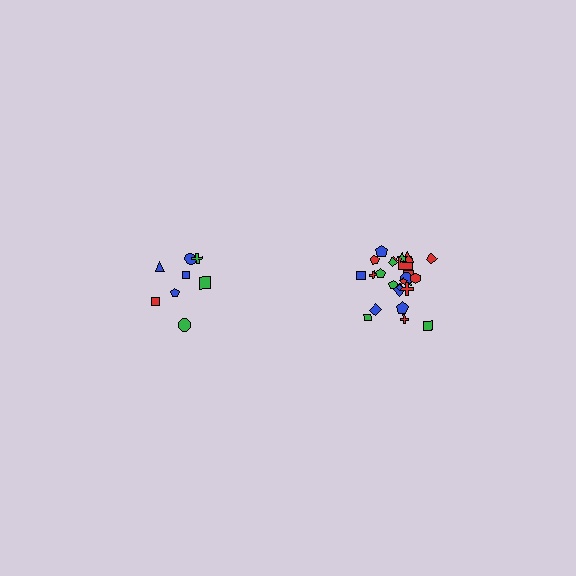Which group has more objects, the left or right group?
The right group.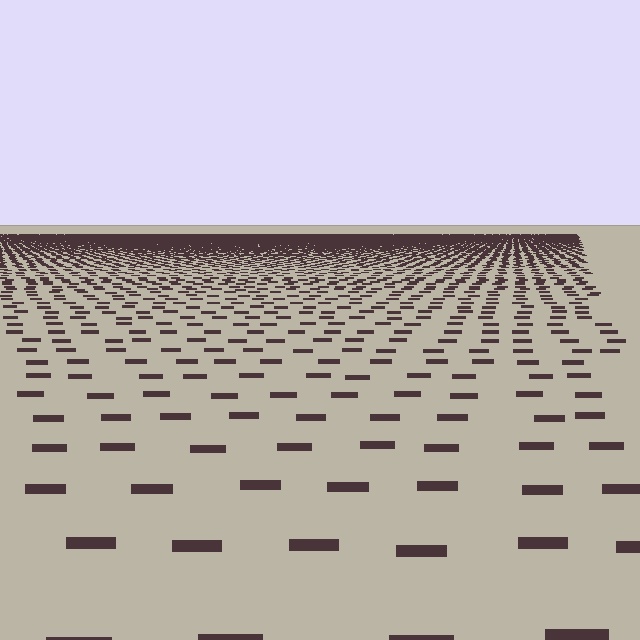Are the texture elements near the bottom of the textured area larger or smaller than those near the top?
Larger. Near the bottom, elements are closer to the viewer and appear at a bigger on-screen size.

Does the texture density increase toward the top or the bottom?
Density increases toward the top.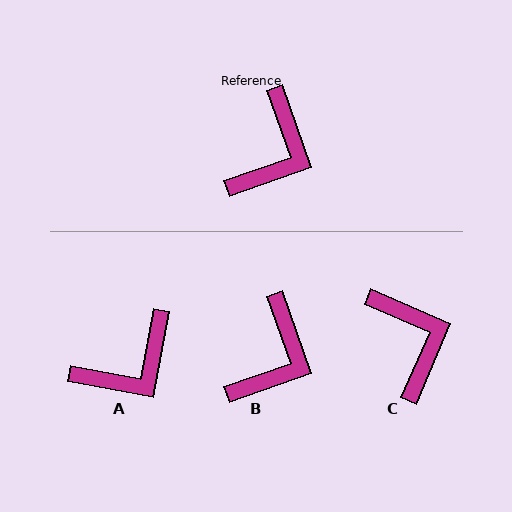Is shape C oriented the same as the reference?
No, it is off by about 47 degrees.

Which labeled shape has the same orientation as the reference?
B.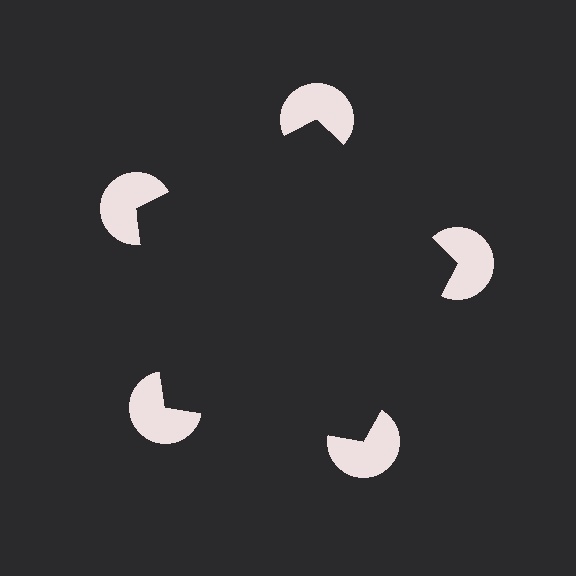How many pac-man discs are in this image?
There are 5 — one at each vertex of the illusory pentagon.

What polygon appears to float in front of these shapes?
An illusory pentagon — its edges are inferred from the aligned wedge cuts in the pac-man discs, not physically drawn.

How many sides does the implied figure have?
5 sides.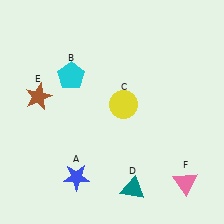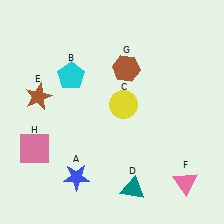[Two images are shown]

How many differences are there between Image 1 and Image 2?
There are 2 differences between the two images.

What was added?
A brown hexagon (G), a pink square (H) were added in Image 2.